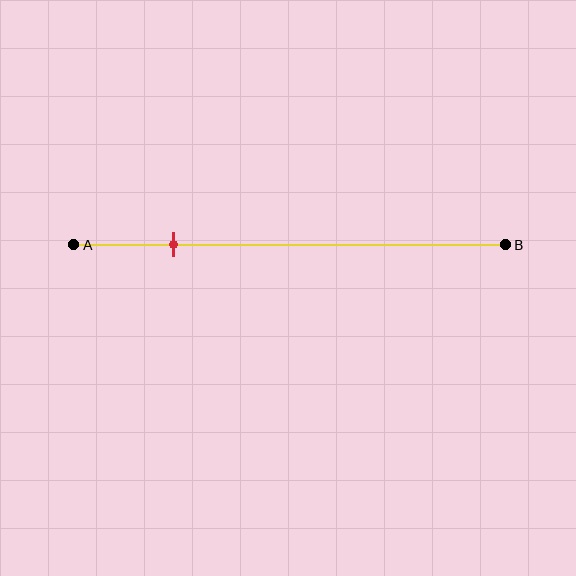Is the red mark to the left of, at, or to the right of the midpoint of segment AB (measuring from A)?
The red mark is to the left of the midpoint of segment AB.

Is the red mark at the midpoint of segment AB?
No, the mark is at about 25% from A, not at the 50% midpoint.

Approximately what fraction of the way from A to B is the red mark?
The red mark is approximately 25% of the way from A to B.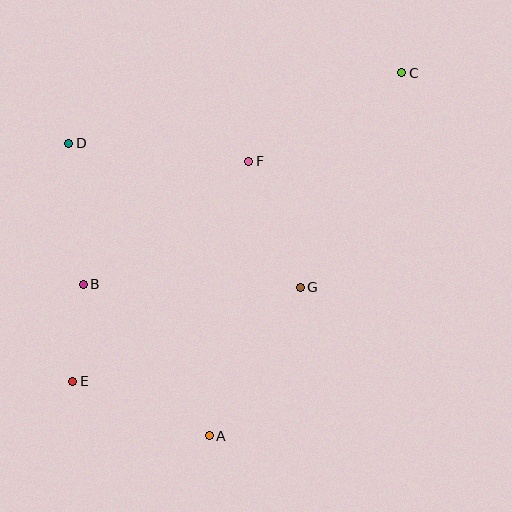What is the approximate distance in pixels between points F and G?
The distance between F and G is approximately 136 pixels.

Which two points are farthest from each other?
Points C and E are farthest from each other.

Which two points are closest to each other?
Points B and E are closest to each other.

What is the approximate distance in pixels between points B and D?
The distance between B and D is approximately 142 pixels.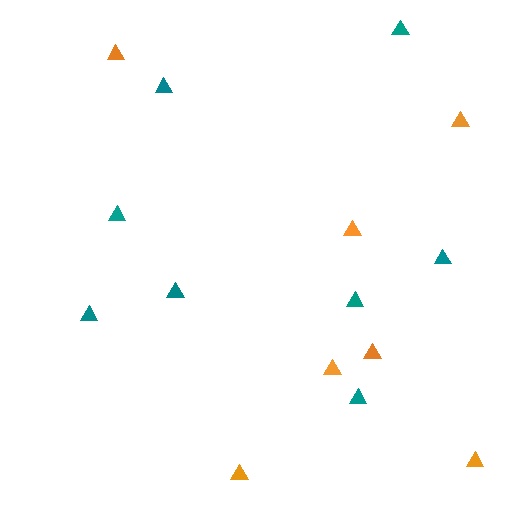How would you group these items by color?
There are 2 groups: one group of orange triangles (7) and one group of teal triangles (8).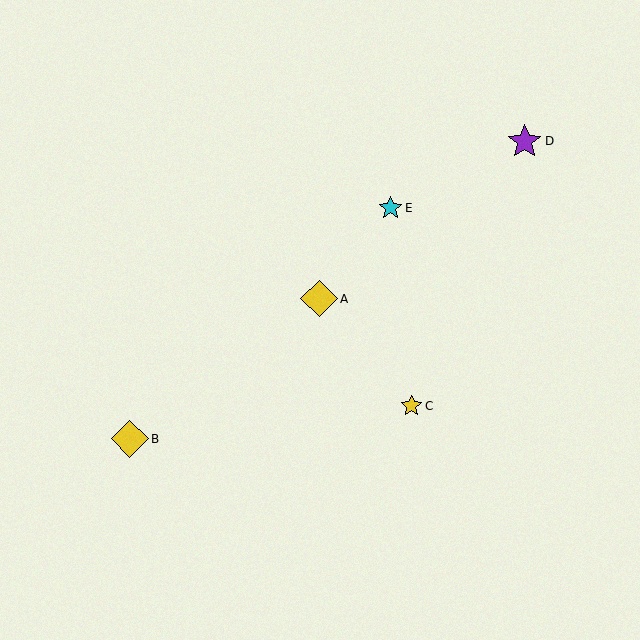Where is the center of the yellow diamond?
The center of the yellow diamond is at (319, 299).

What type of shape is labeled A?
Shape A is a yellow diamond.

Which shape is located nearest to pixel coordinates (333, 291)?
The yellow diamond (labeled A) at (319, 299) is nearest to that location.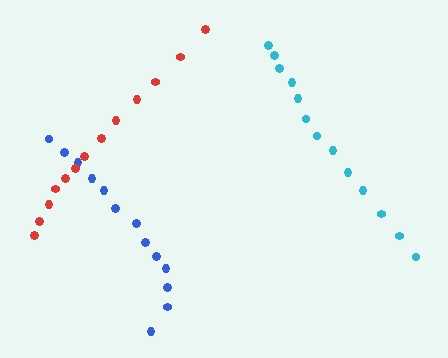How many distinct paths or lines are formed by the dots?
There are 3 distinct paths.